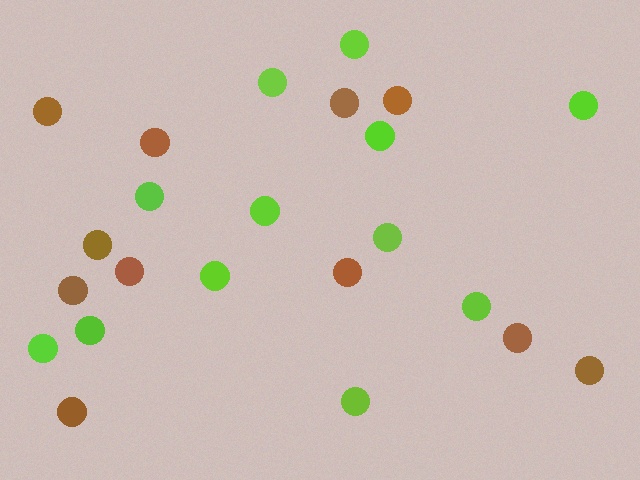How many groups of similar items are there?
There are 2 groups: one group of brown circles (11) and one group of lime circles (12).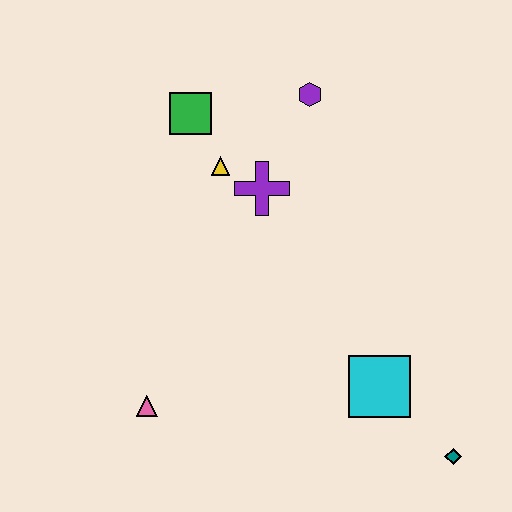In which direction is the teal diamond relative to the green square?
The teal diamond is below the green square.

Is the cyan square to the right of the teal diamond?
No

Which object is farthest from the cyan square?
The green square is farthest from the cyan square.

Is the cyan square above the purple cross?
No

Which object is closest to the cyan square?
The teal diamond is closest to the cyan square.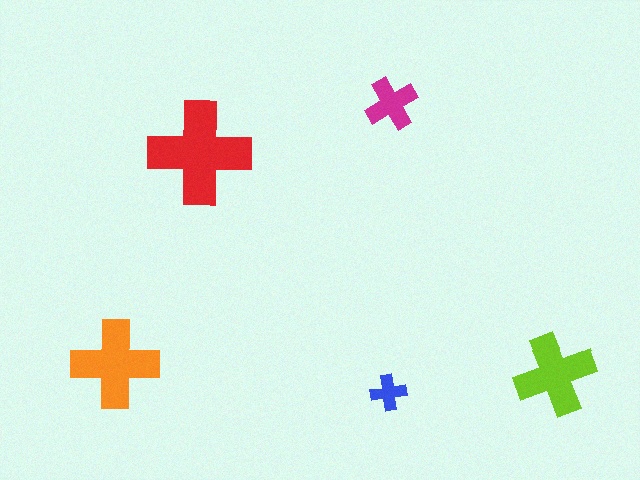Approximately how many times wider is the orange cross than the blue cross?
About 2.5 times wider.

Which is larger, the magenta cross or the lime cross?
The lime one.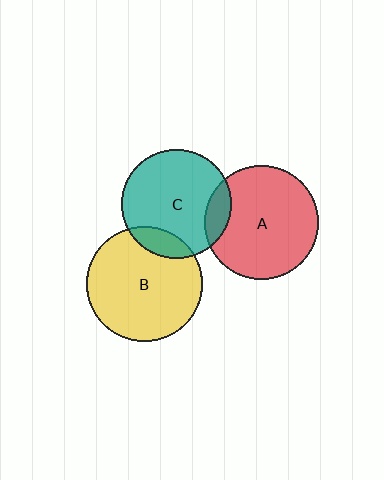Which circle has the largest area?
Circle B (yellow).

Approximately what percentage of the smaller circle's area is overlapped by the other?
Approximately 15%.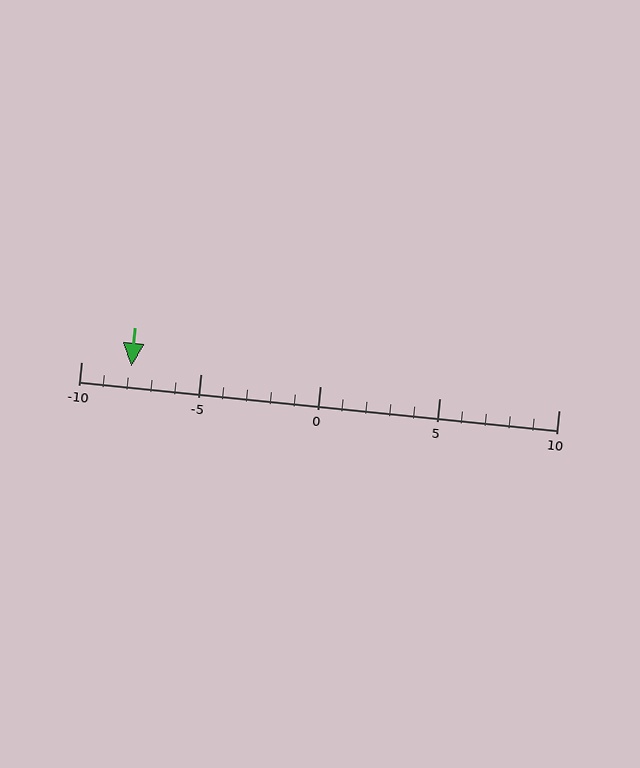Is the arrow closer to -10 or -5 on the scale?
The arrow is closer to -10.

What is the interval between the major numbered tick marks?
The major tick marks are spaced 5 units apart.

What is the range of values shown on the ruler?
The ruler shows values from -10 to 10.